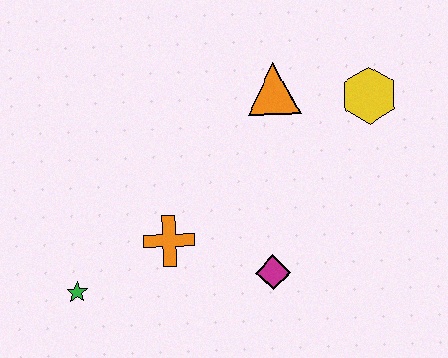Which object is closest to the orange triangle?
The yellow hexagon is closest to the orange triangle.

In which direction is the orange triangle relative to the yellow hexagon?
The orange triangle is to the left of the yellow hexagon.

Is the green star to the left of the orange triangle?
Yes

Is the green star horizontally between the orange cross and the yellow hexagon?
No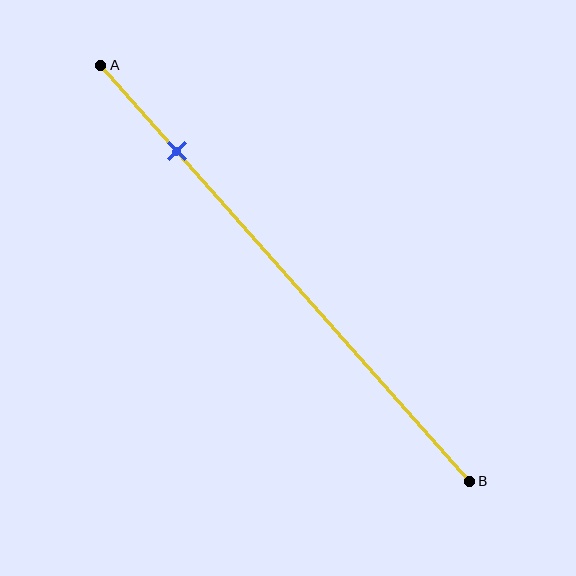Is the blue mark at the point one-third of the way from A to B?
No, the mark is at about 20% from A, not at the 33% one-third point.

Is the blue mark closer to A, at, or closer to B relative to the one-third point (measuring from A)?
The blue mark is closer to point A than the one-third point of segment AB.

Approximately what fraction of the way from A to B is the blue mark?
The blue mark is approximately 20% of the way from A to B.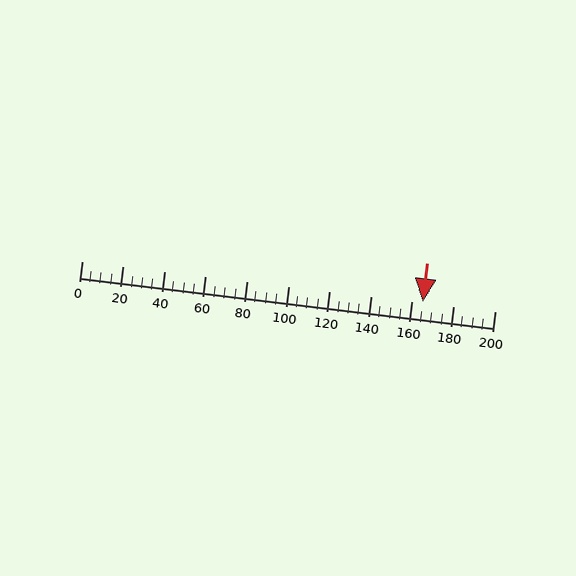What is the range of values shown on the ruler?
The ruler shows values from 0 to 200.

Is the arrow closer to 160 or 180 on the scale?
The arrow is closer to 160.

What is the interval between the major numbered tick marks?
The major tick marks are spaced 20 units apart.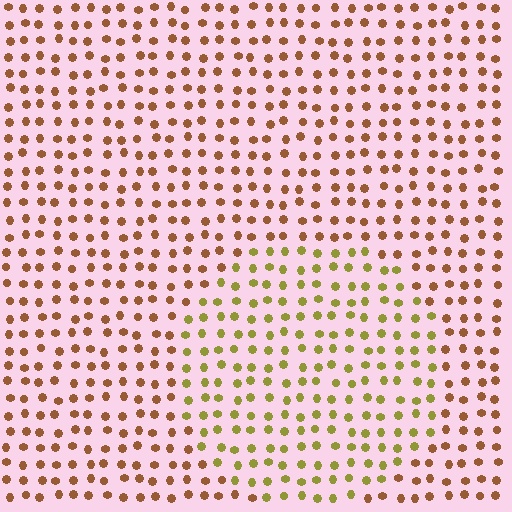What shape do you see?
I see a circle.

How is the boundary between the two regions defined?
The boundary is defined purely by a slight shift in hue (about 42 degrees). Spacing, size, and orientation are identical on both sides.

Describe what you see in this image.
The image is filled with small brown elements in a uniform arrangement. A circle-shaped region is visible where the elements are tinted to a slightly different hue, forming a subtle color boundary.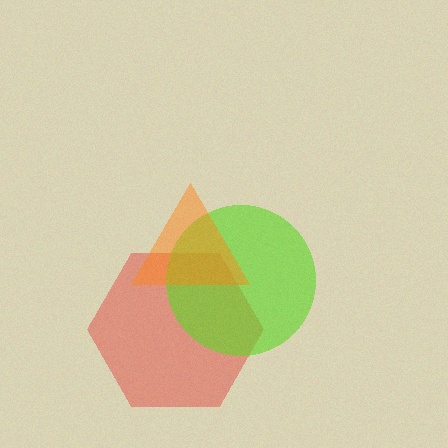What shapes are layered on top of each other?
The layered shapes are: a red hexagon, a lime circle, an orange triangle.